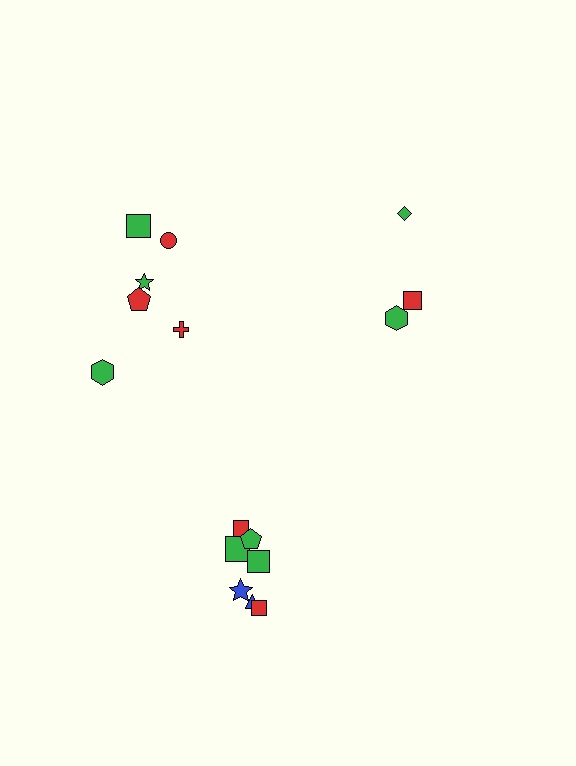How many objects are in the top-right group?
There are 3 objects.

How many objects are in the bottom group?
There are 7 objects.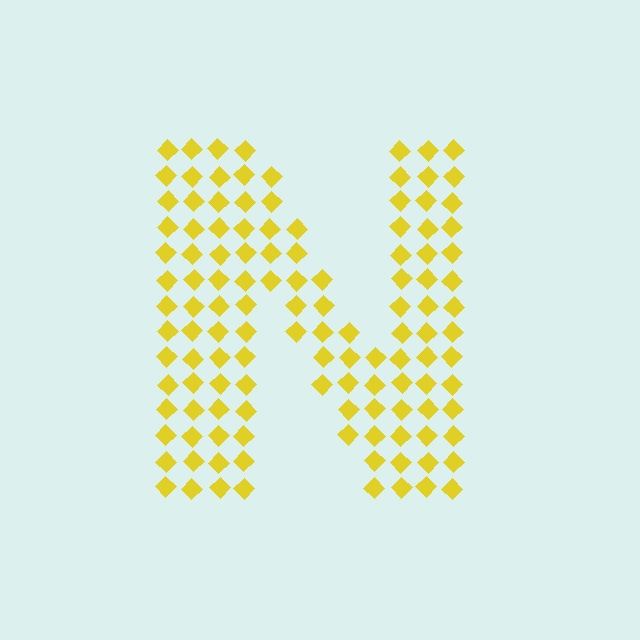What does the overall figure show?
The overall figure shows the letter N.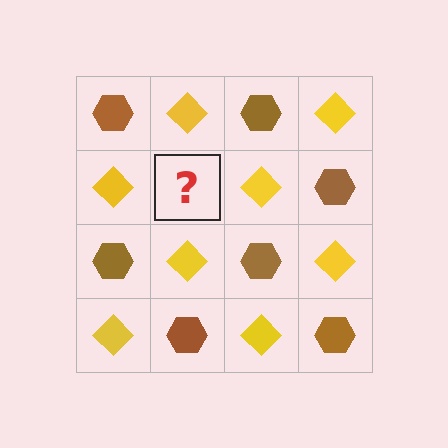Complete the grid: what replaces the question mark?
The question mark should be replaced with a brown hexagon.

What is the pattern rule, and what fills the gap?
The rule is that it alternates brown hexagon and yellow diamond in a checkerboard pattern. The gap should be filled with a brown hexagon.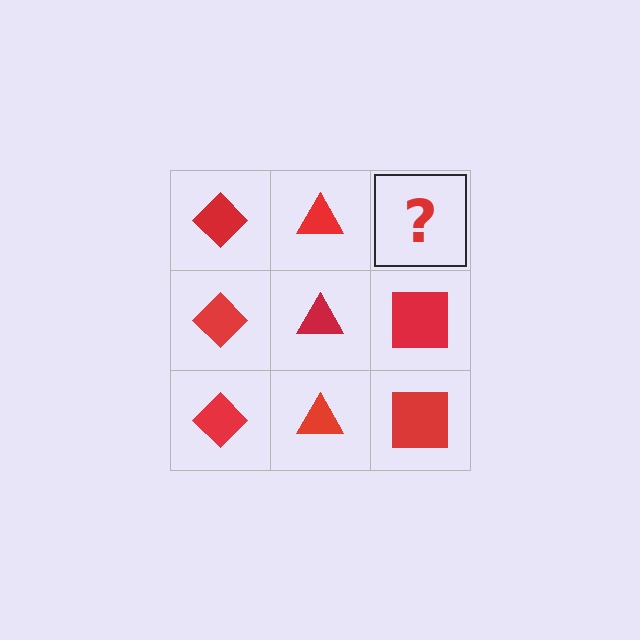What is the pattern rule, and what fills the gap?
The rule is that each column has a consistent shape. The gap should be filled with a red square.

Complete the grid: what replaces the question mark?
The question mark should be replaced with a red square.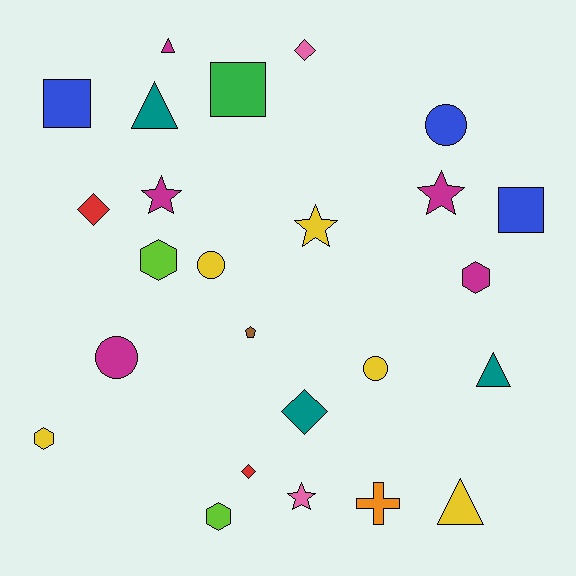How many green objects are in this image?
There is 1 green object.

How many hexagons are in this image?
There are 4 hexagons.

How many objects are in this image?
There are 25 objects.